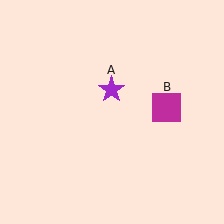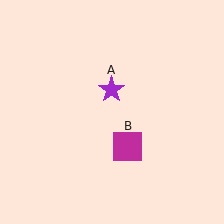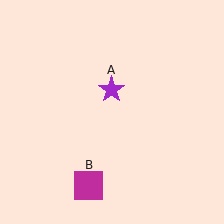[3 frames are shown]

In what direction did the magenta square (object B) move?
The magenta square (object B) moved down and to the left.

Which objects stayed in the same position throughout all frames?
Purple star (object A) remained stationary.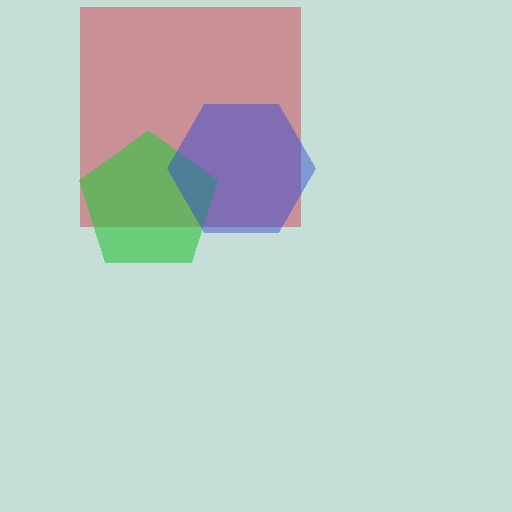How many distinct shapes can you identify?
There are 3 distinct shapes: a red square, a green pentagon, a blue hexagon.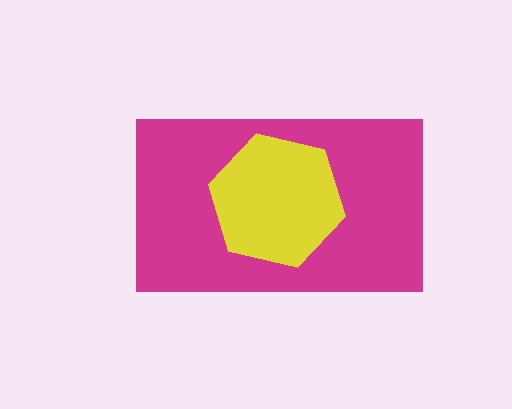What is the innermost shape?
The yellow hexagon.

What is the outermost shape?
The magenta rectangle.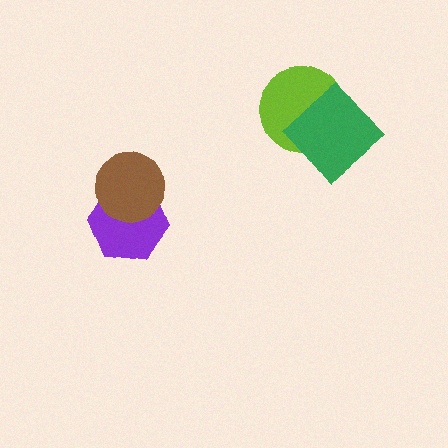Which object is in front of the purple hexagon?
The brown circle is in front of the purple hexagon.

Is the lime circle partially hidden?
Yes, it is partially covered by another shape.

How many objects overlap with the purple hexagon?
1 object overlaps with the purple hexagon.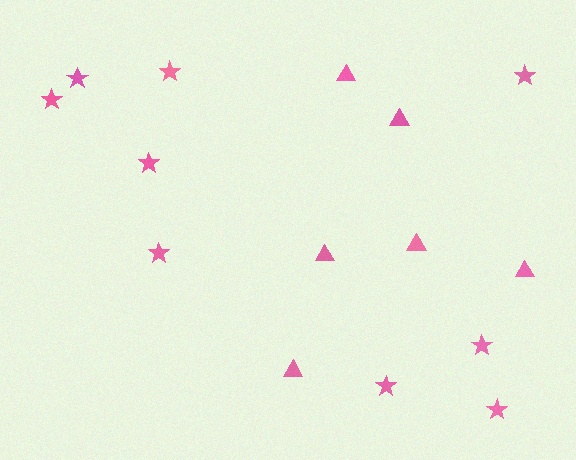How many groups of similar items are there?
There are 2 groups: one group of stars (9) and one group of triangles (6).